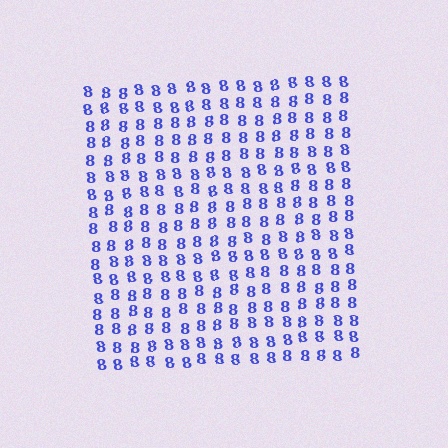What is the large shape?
The large shape is a square.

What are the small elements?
The small elements are digit 8's.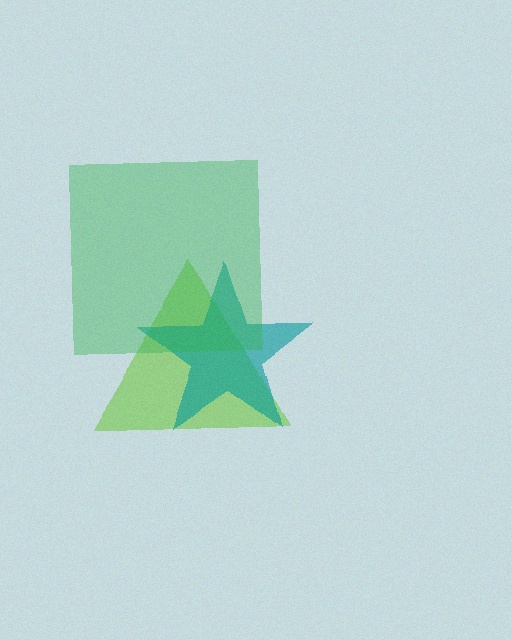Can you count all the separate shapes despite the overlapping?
Yes, there are 3 separate shapes.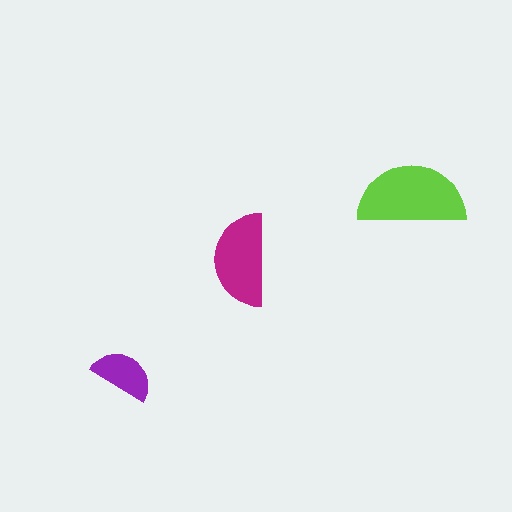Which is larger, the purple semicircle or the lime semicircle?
The lime one.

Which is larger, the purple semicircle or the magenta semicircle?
The magenta one.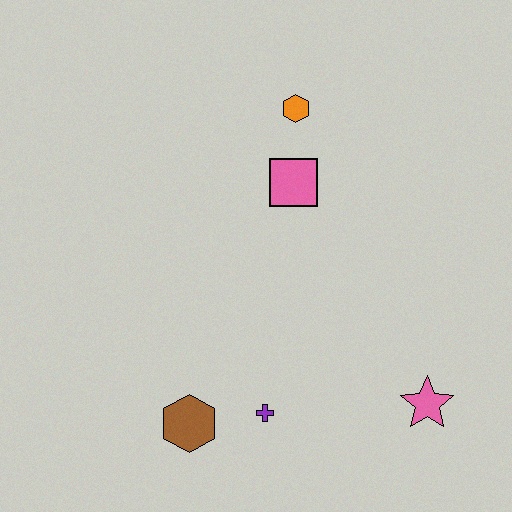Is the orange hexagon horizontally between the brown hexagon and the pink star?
Yes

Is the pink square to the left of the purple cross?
No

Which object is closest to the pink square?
The orange hexagon is closest to the pink square.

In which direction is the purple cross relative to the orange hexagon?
The purple cross is below the orange hexagon.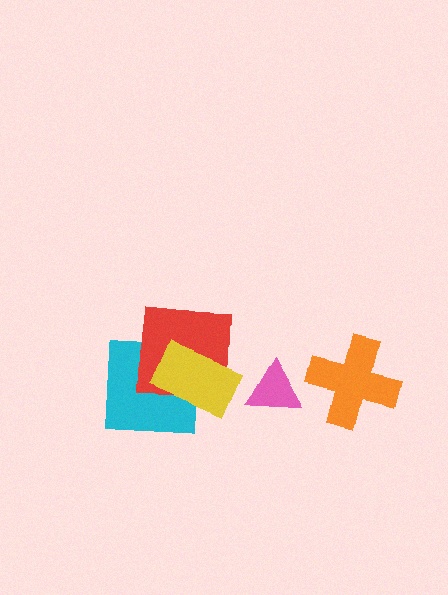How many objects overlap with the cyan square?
2 objects overlap with the cyan square.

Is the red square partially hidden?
Yes, it is partially covered by another shape.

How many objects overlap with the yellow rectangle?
2 objects overlap with the yellow rectangle.